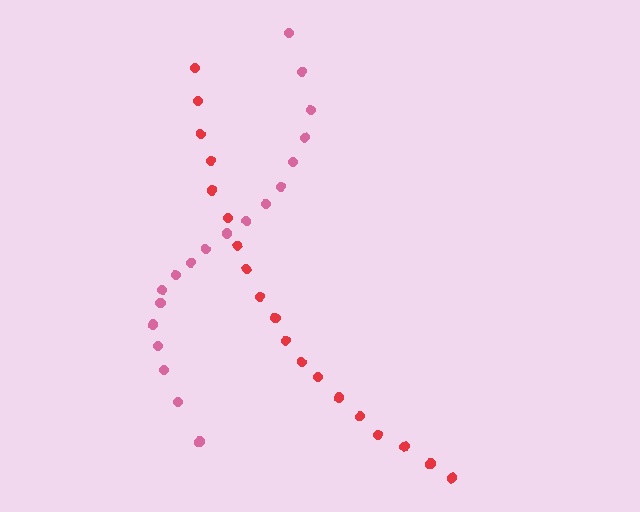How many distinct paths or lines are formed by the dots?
There are 2 distinct paths.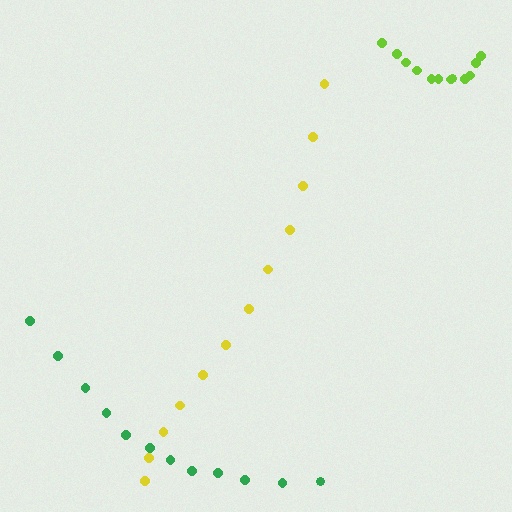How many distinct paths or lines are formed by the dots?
There are 3 distinct paths.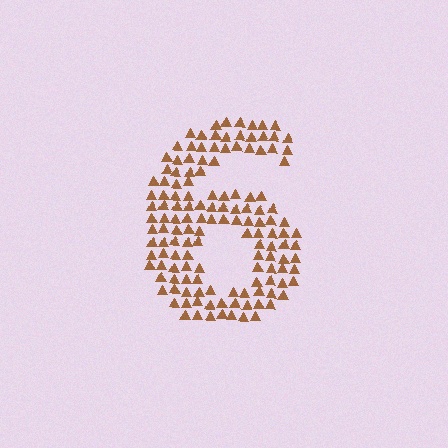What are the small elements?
The small elements are triangles.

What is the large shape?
The large shape is the digit 6.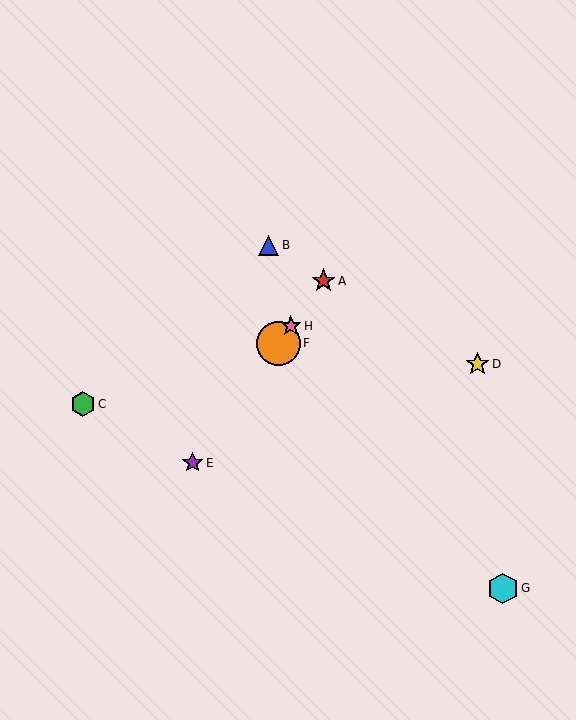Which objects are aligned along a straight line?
Objects A, E, F, H are aligned along a straight line.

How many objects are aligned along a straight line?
4 objects (A, E, F, H) are aligned along a straight line.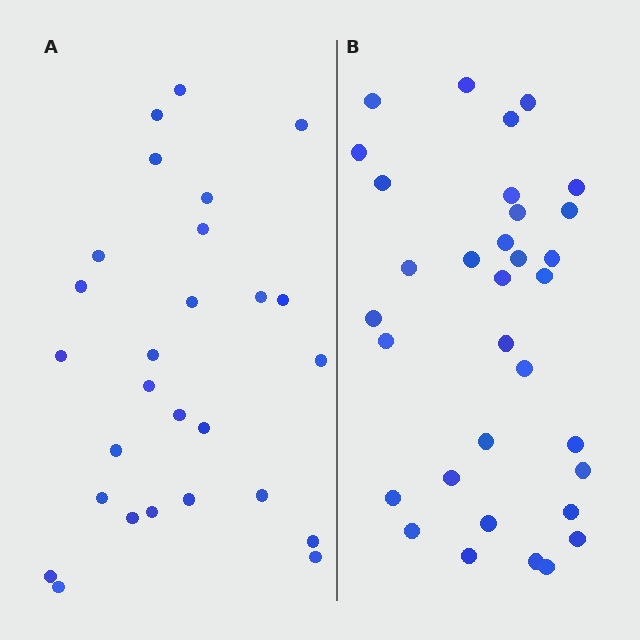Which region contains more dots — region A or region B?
Region B (the right region) has more dots.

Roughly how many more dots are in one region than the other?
Region B has about 6 more dots than region A.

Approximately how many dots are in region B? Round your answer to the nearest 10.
About 30 dots. (The exact count is 33, which rounds to 30.)